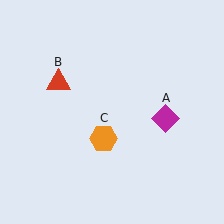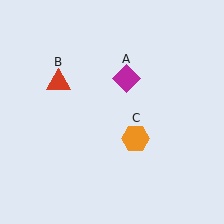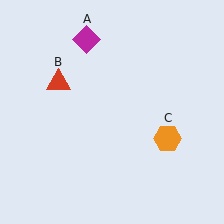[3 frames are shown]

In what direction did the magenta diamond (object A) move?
The magenta diamond (object A) moved up and to the left.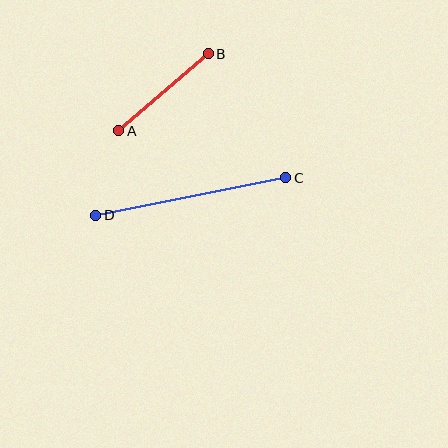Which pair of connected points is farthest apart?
Points C and D are farthest apart.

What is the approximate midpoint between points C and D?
The midpoint is at approximately (191, 197) pixels.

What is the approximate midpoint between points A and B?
The midpoint is at approximately (163, 92) pixels.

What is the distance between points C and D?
The distance is approximately 194 pixels.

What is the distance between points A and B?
The distance is approximately 119 pixels.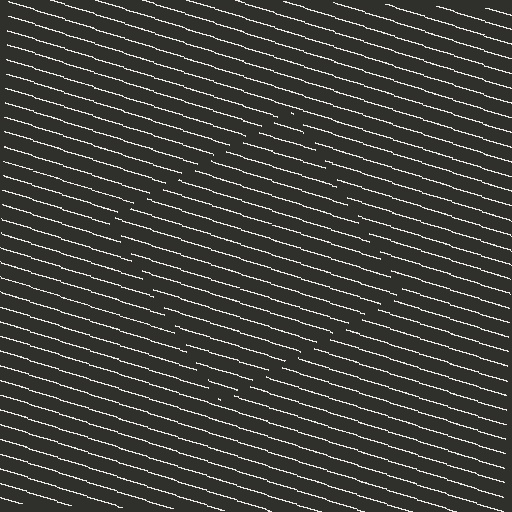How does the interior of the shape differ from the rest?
The interior of the shape contains the same grating, shifted by half a period — the contour is defined by the phase discontinuity where line-ends from the inner and outer gratings abut.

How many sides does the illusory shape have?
4 sides — the line-ends trace a square.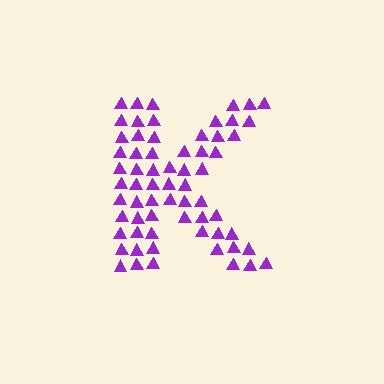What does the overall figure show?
The overall figure shows the letter K.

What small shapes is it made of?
It is made of small triangles.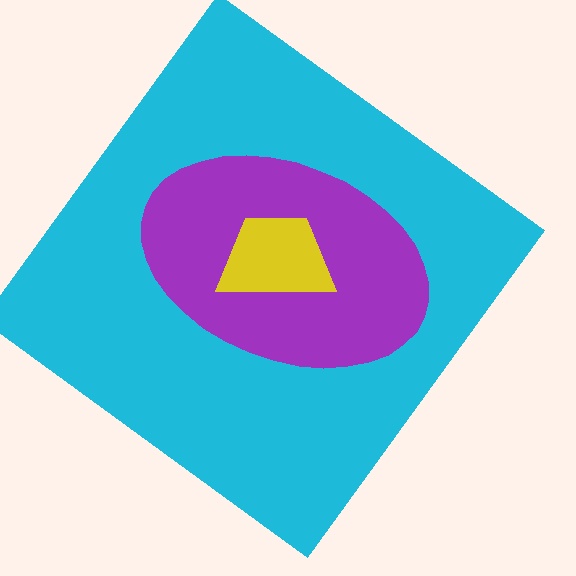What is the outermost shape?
The cyan diamond.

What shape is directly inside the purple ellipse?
The yellow trapezoid.